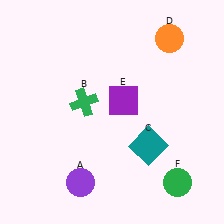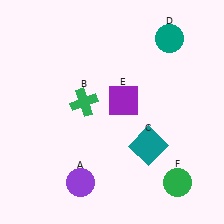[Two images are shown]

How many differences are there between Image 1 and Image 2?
There is 1 difference between the two images.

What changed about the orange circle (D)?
In Image 1, D is orange. In Image 2, it changed to teal.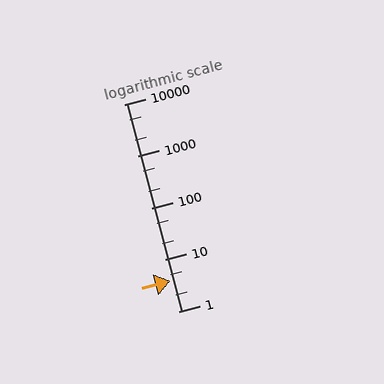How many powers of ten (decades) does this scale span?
The scale spans 4 decades, from 1 to 10000.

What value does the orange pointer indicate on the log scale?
The pointer indicates approximately 3.8.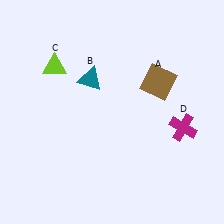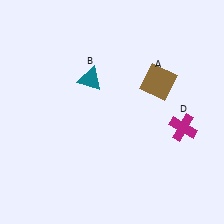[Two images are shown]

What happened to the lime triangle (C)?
The lime triangle (C) was removed in Image 2. It was in the top-left area of Image 1.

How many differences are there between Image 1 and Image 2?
There is 1 difference between the two images.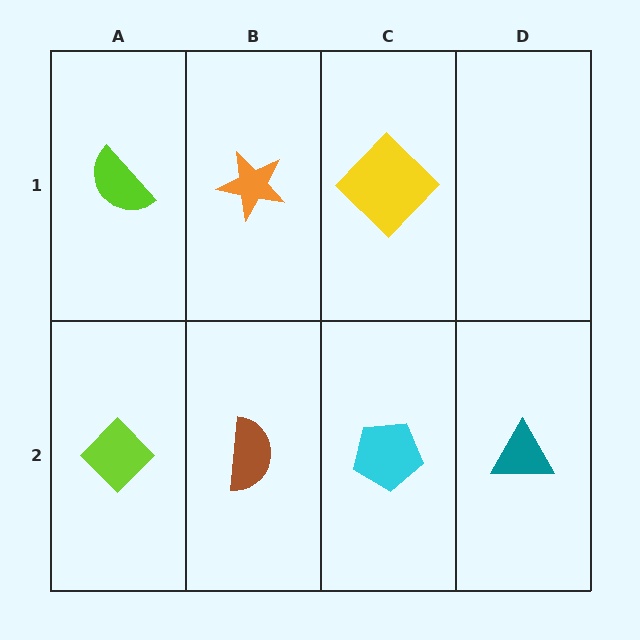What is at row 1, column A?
A lime semicircle.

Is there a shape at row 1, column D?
No, that cell is empty.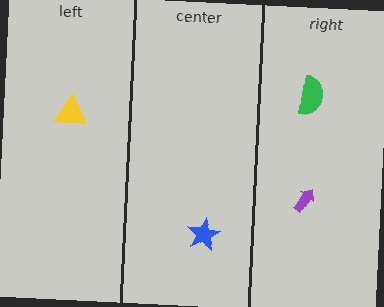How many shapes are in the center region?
1.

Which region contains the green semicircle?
The right region.